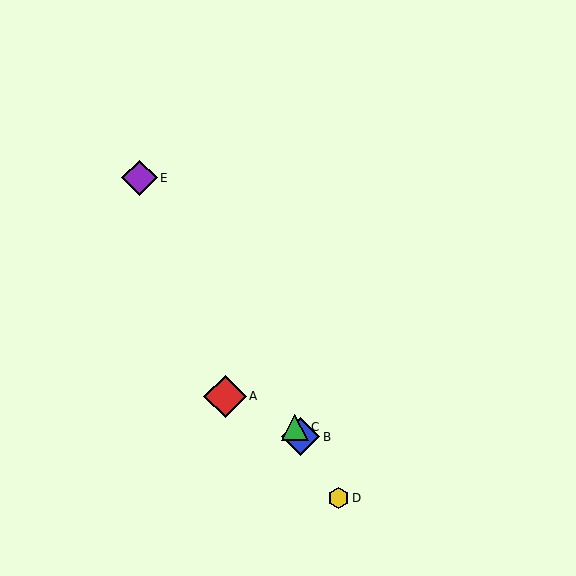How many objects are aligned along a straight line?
4 objects (B, C, D, E) are aligned along a straight line.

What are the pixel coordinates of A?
Object A is at (225, 396).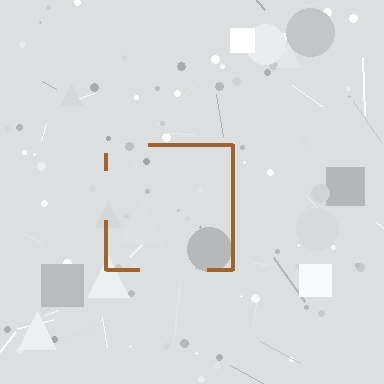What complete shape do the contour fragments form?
The contour fragments form a square.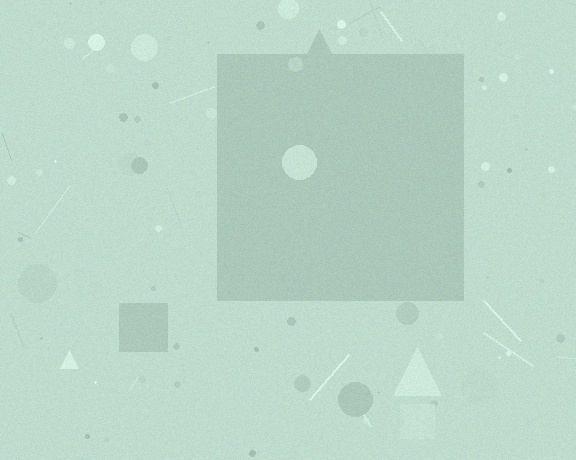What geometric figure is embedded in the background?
A square is embedded in the background.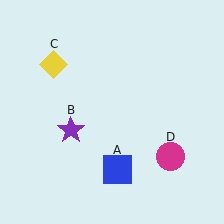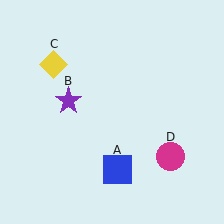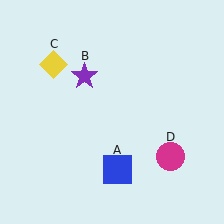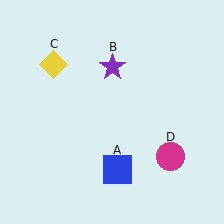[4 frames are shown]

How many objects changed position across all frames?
1 object changed position: purple star (object B).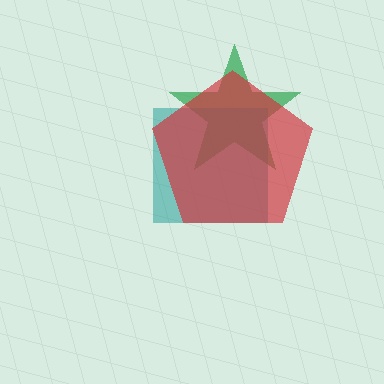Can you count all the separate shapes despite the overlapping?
Yes, there are 3 separate shapes.